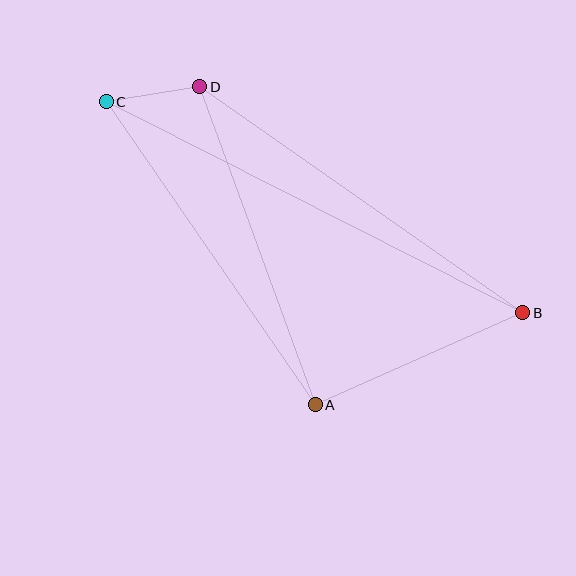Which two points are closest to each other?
Points C and D are closest to each other.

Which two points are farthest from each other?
Points B and C are farthest from each other.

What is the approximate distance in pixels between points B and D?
The distance between B and D is approximately 394 pixels.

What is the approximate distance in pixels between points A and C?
The distance between A and C is approximately 368 pixels.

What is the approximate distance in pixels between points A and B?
The distance between A and B is approximately 227 pixels.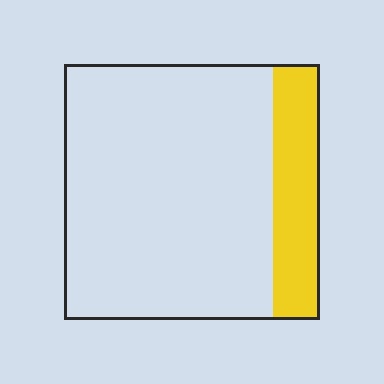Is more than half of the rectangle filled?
No.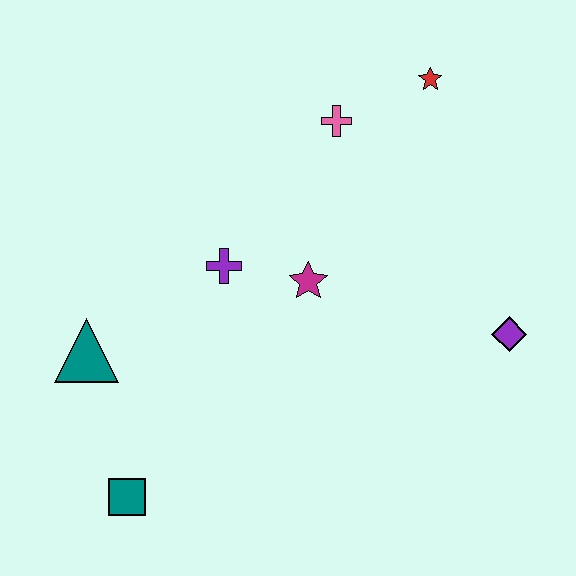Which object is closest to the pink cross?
The red star is closest to the pink cross.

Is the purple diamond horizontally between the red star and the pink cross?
No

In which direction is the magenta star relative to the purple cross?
The magenta star is to the right of the purple cross.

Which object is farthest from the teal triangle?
The red star is farthest from the teal triangle.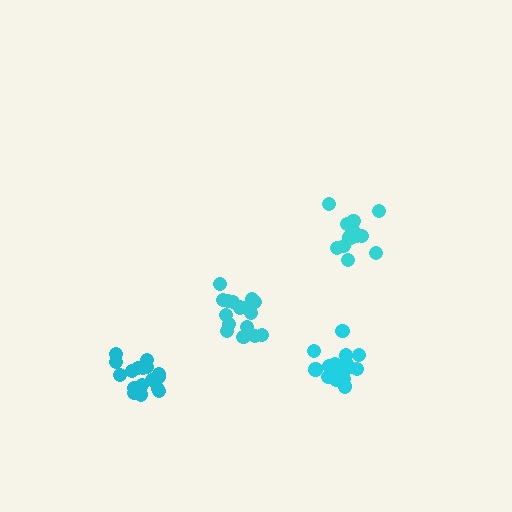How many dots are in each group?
Group 1: 18 dots, Group 2: 19 dots, Group 3: 15 dots, Group 4: 19 dots (71 total).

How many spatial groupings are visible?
There are 4 spatial groupings.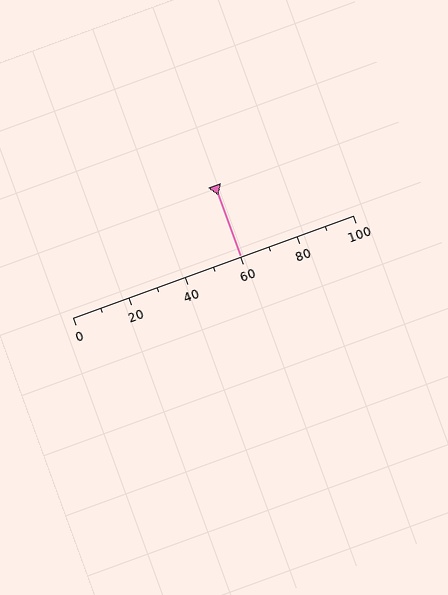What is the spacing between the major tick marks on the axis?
The major ticks are spaced 20 apart.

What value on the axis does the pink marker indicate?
The marker indicates approximately 60.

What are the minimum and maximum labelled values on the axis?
The axis runs from 0 to 100.